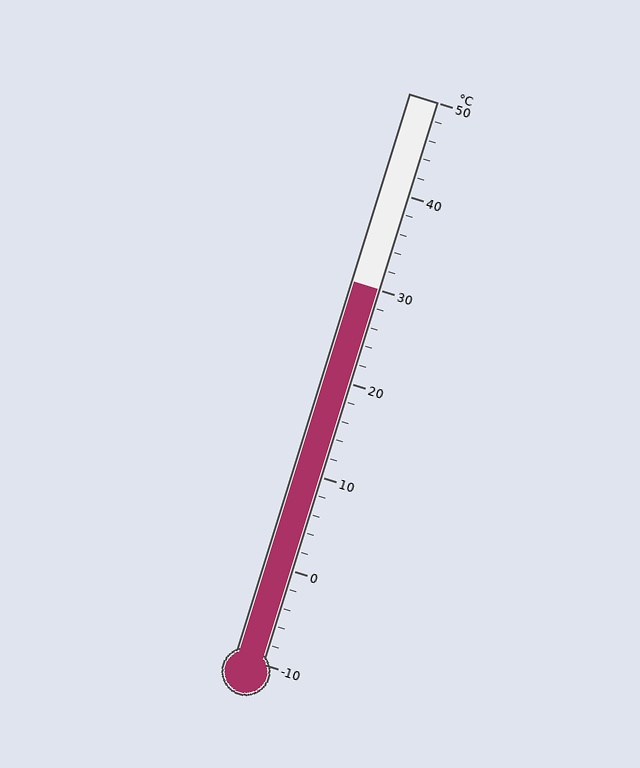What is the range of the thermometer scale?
The thermometer scale ranges from -10°C to 50°C.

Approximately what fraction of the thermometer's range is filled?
The thermometer is filled to approximately 65% of its range.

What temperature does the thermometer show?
The thermometer shows approximately 30°C.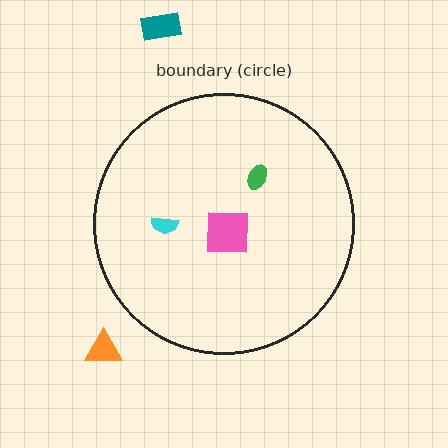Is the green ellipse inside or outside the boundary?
Inside.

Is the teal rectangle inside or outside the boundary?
Outside.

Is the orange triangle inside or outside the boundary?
Outside.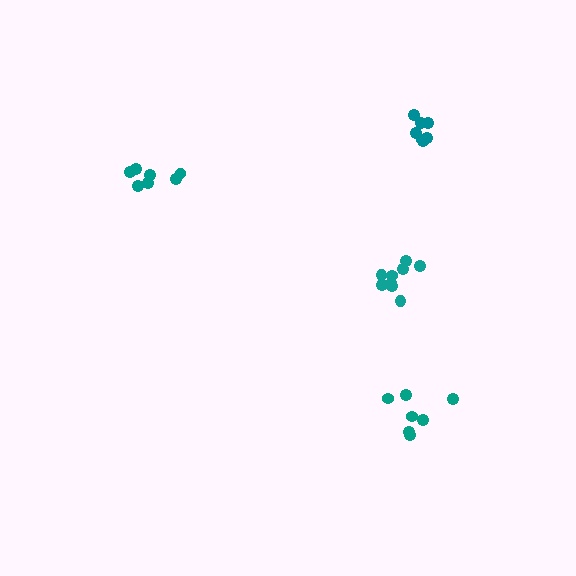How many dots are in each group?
Group 1: 7 dots, Group 2: 9 dots, Group 3: 7 dots, Group 4: 7 dots (30 total).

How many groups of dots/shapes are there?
There are 4 groups.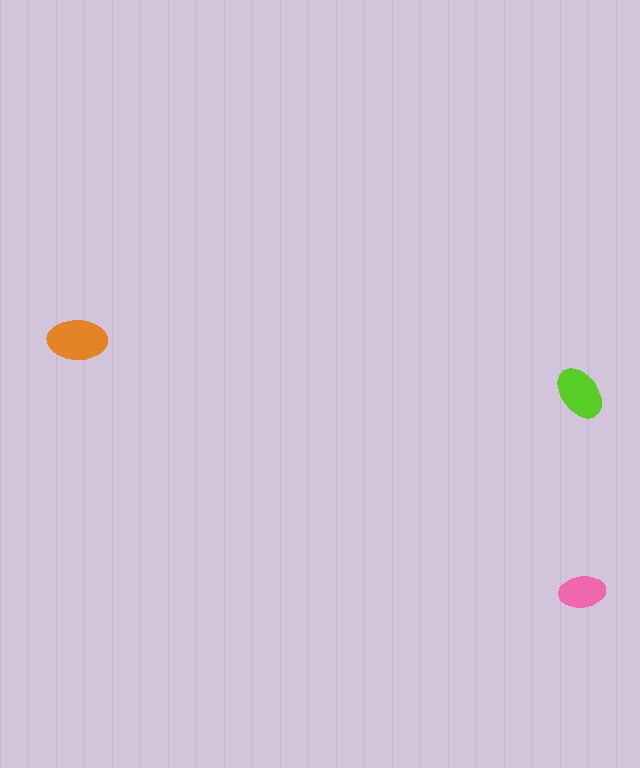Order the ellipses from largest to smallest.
the orange one, the lime one, the pink one.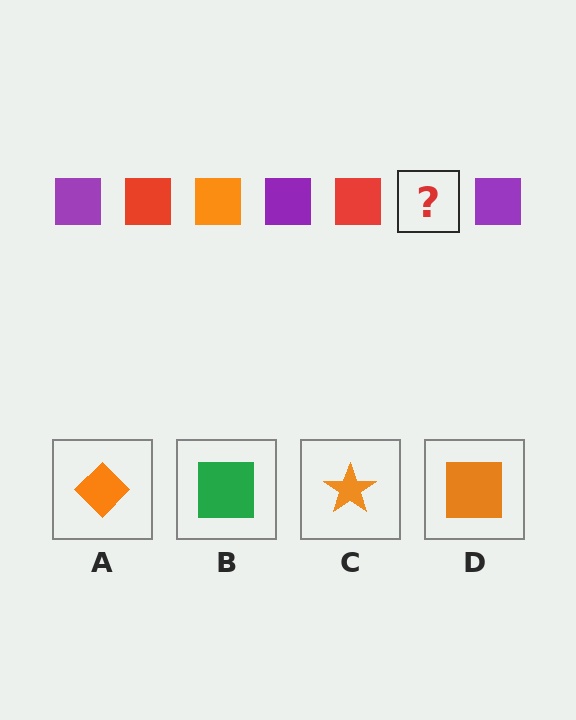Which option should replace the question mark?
Option D.